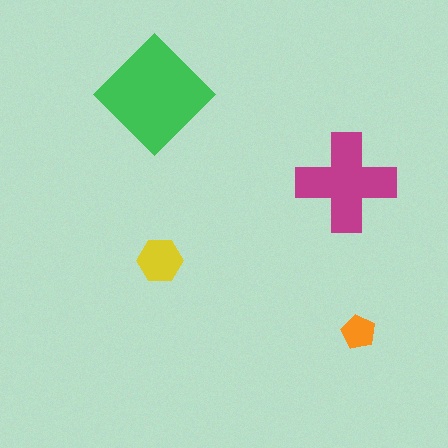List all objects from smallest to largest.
The orange pentagon, the yellow hexagon, the magenta cross, the green diamond.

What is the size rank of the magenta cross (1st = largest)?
2nd.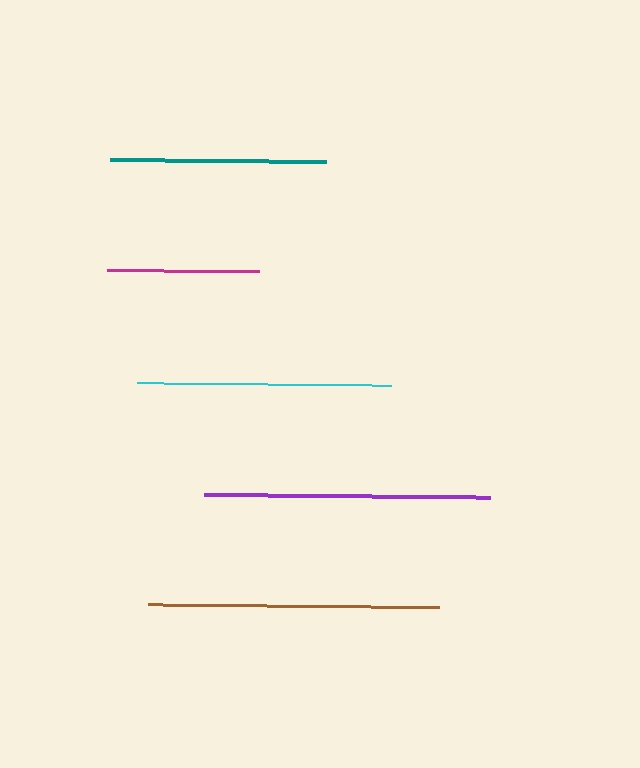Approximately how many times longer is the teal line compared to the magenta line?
The teal line is approximately 1.4 times the length of the magenta line.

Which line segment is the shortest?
The magenta line is the shortest at approximately 151 pixels.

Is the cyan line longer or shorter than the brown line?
The brown line is longer than the cyan line.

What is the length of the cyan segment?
The cyan segment is approximately 254 pixels long.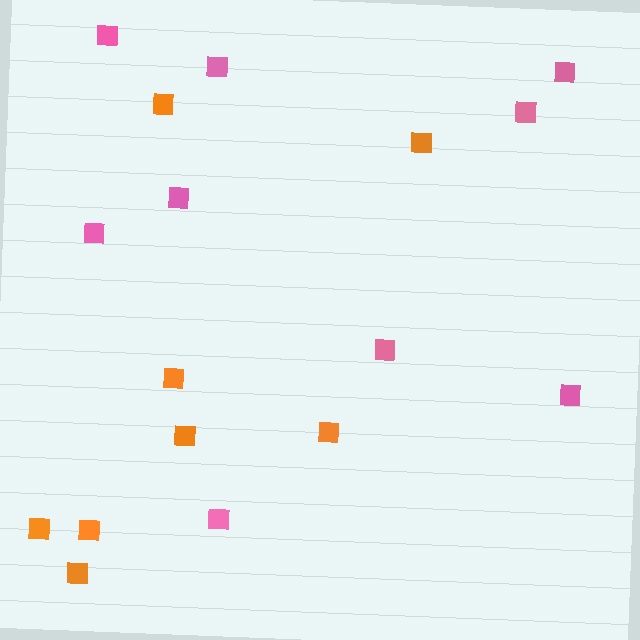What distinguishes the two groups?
There are 2 groups: one group of orange squares (8) and one group of pink squares (9).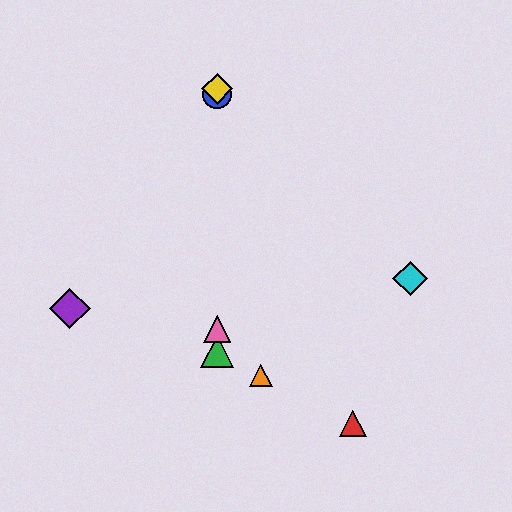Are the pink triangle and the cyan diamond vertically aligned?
No, the pink triangle is at x≈217 and the cyan diamond is at x≈410.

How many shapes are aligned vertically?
4 shapes (the blue circle, the green triangle, the yellow diamond, the pink triangle) are aligned vertically.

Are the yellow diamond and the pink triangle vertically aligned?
Yes, both are at x≈217.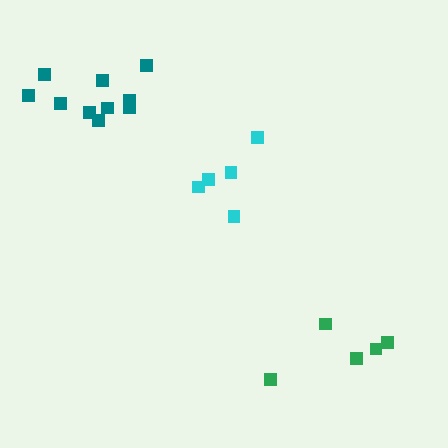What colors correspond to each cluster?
The clusters are colored: green, teal, cyan.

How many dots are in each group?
Group 1: 5 dots, Group 2: 10 dots, Group 3: 5 dots (20 total).